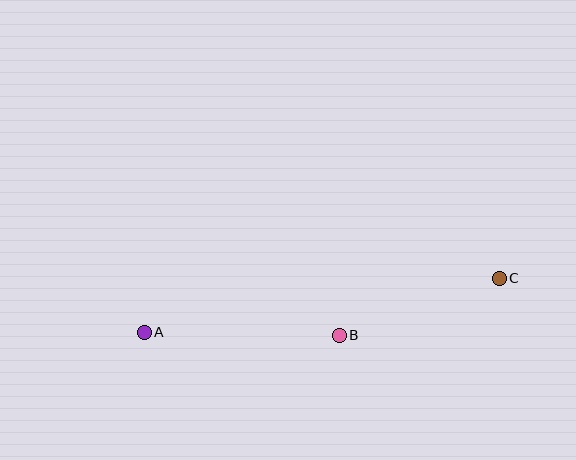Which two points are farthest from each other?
Points A and C are farthest from each other.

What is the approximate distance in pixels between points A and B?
The distance between A and B is approximately 195 pixels.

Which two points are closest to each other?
Points B and C are closest to each other.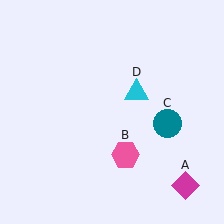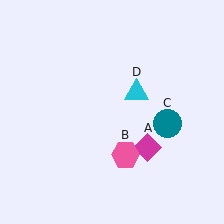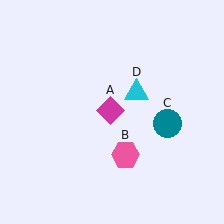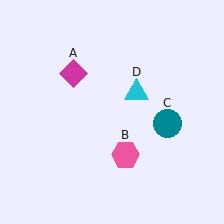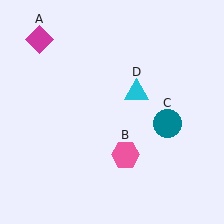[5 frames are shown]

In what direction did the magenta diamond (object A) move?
The magenta diamond (object A) moved up and to the left.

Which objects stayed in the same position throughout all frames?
Pink hexagon (object B) and teal circle (object C) and cyan triangle (object D) remained stationary.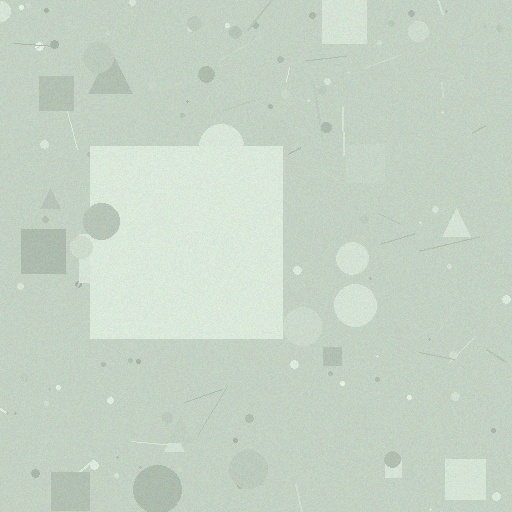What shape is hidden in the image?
A square is hidden in the image.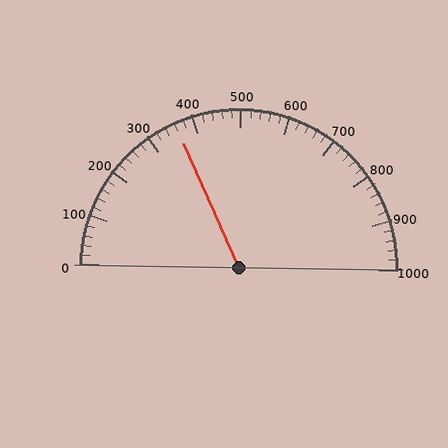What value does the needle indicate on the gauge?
The needle indicates approximately 360.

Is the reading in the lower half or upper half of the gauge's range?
The reading is in the lower half of the range (0 to 1000).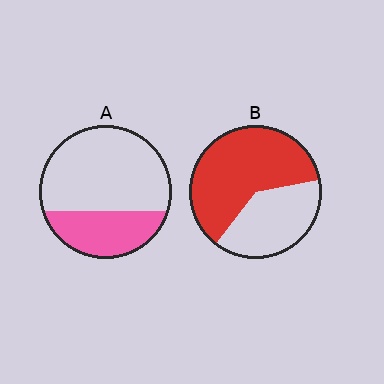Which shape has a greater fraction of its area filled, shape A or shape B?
Shape B.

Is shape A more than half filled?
No.